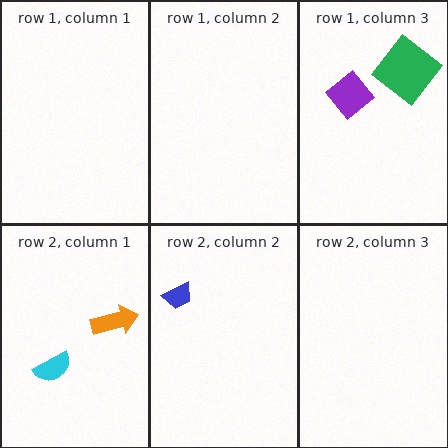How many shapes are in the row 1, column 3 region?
2.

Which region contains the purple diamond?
The row 1, column 3 region.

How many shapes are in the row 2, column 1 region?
2.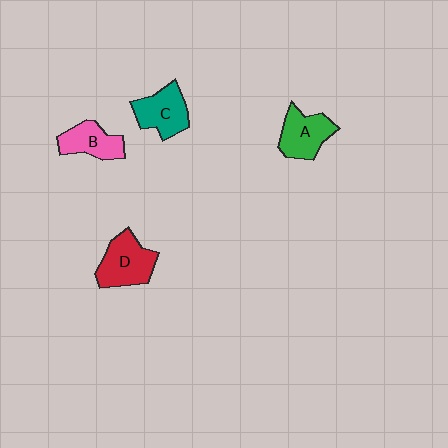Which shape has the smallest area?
Shape B (pink).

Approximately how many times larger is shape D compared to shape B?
Approximately 1.3 times.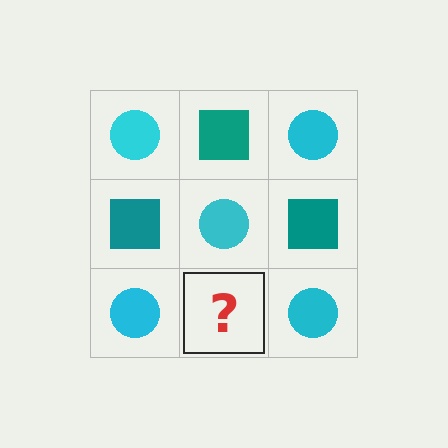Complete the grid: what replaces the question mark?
The question mark should be replaced with a teal square.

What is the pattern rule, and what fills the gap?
The rule is that it alternates cyan circle and teal square in a checkerboard pattern. The gap should be filled with a teal square.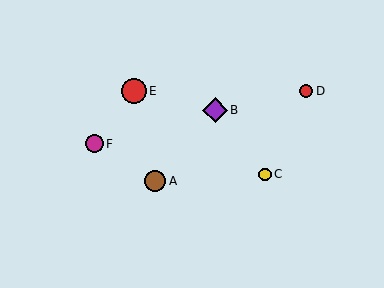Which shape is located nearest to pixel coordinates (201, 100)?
The purple diamond (labeled B) at (215, 110) is nearest to that location.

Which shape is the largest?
The red circle (labeled E) is the largest.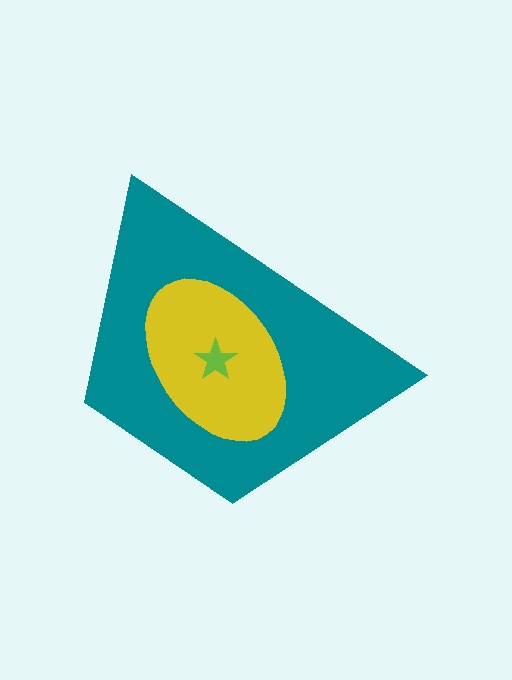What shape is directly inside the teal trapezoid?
The yellow ellipse.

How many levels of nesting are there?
3.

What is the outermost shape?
The teal trapezoid.